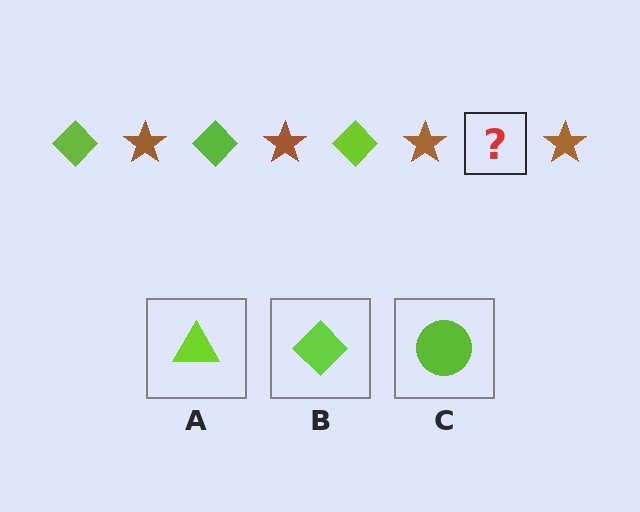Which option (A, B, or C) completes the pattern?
B.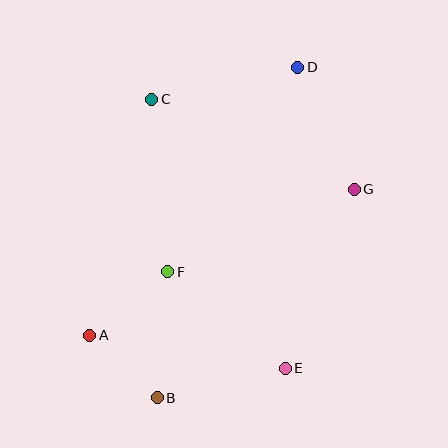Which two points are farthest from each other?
Points B and D are farthest from each other.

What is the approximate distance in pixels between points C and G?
The distance between C and G is approximately 221 pixels.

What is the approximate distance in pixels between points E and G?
The distance between E and G is approximately 192 pixels.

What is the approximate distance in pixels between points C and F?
The distance between C and F is approximately 173 pixels.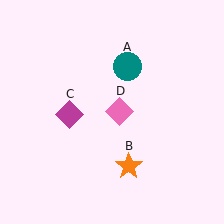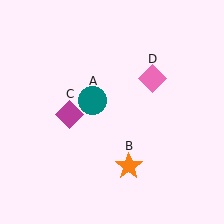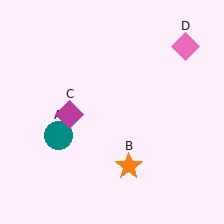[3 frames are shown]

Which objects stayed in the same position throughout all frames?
Orange star (object B) and magenta diamond (object C) remained stationary.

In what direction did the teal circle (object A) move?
The teal circle (object A) moved down and to the left.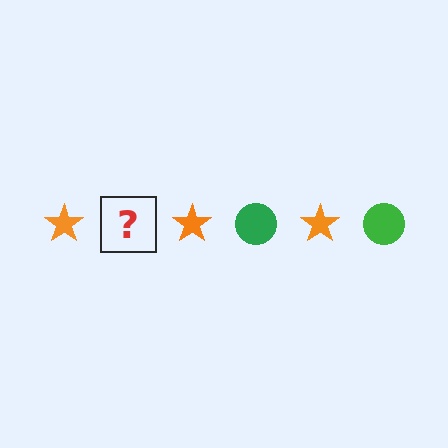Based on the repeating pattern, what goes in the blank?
The blank should be a green circle.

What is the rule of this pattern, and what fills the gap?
The rule is that the pattern alternates between orange star and green circle. The gap should be filled with a green circle.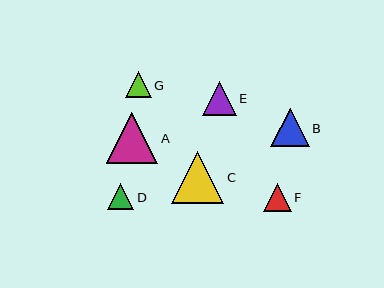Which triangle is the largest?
Triangle C is the largest with a size of approximately 52 pixels.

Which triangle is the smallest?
Triangle G is the smallest with a size of approximately 26 pixels.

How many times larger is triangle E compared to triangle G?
Triangle E is approximately 1.3 times the size of triangle G.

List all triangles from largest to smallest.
From largest to smallest: C, A, B, E, F, D, G.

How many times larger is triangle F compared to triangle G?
Triangle F is approximately 1.1 times the size of triangle G.